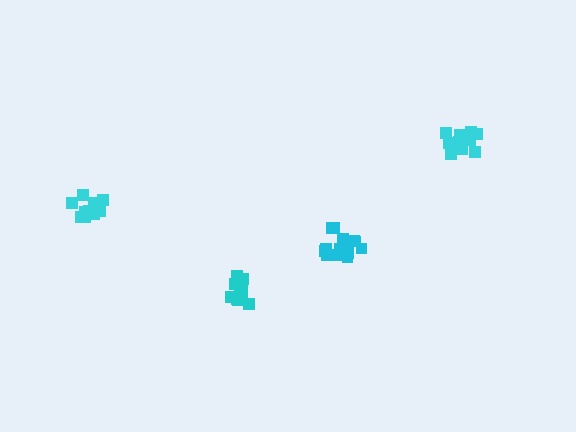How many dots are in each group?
Group 1: 19 dots, Group 2: 13 dots, Group 3: 13 dots, Group 4: 13 dots (58 total).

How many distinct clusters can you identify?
There are 4 distinct clusters.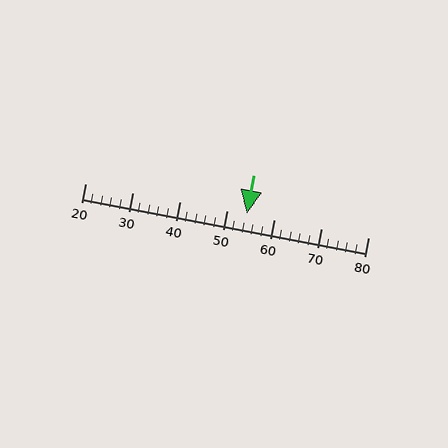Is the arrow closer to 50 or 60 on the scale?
The arrow is closer to 50.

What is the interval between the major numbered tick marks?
The major tick marks are spaced 10 units apart.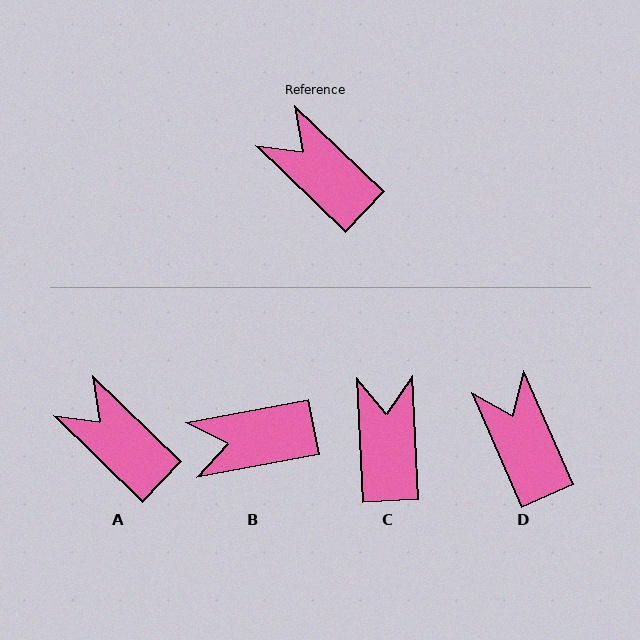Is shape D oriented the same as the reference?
No, it is off by about 22 degrees.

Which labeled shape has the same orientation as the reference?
A.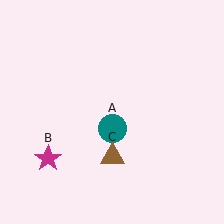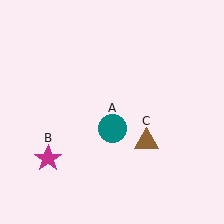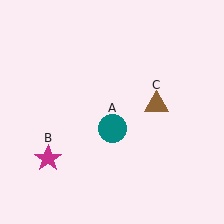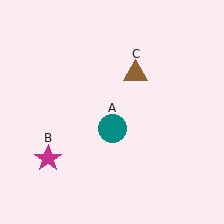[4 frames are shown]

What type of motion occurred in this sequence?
The brown triangle (object C) rotated counterclockwise around the center of the scene.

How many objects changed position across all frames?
1 object changed position: brown triangle (object C).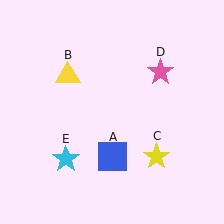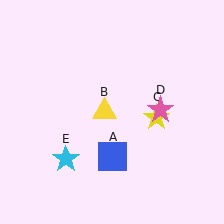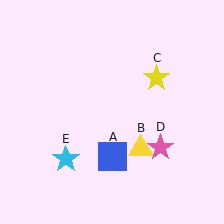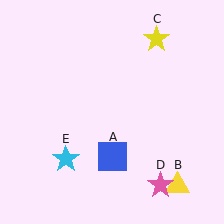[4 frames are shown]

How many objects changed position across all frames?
3 objects changed position: yellow triangle (object B), yellow star (object C), pink star (object D).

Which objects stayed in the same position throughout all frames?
Blue square (object A) and cyan star (object E) remained stationary.